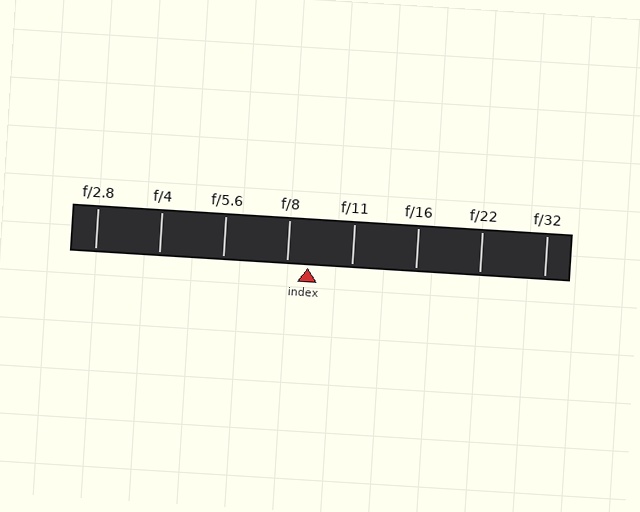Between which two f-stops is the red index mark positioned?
The index mark is between f/8 and f/11.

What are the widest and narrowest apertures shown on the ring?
The widest aperture shown is f/2.8 and the narrowest is f/32.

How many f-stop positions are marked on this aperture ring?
There are 8 f-stop positions marked.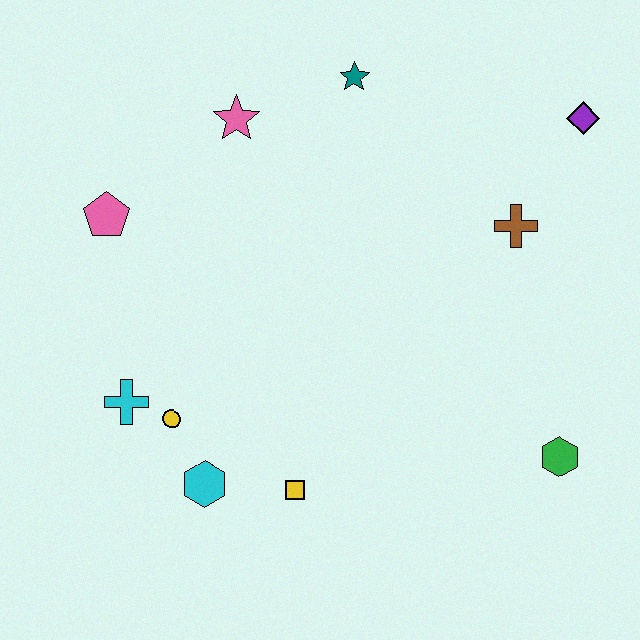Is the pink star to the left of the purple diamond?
Yes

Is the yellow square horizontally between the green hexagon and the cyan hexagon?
Yes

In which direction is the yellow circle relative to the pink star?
The yellow circle is below the pink star.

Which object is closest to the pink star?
The teal star is closest to the pink star.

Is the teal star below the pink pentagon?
No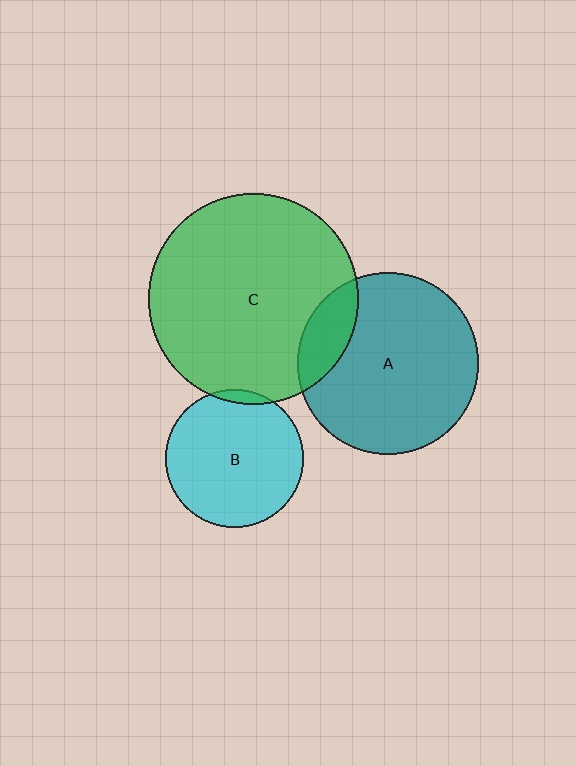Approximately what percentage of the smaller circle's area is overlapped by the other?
Approximately 5%.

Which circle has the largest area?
Circle C (green).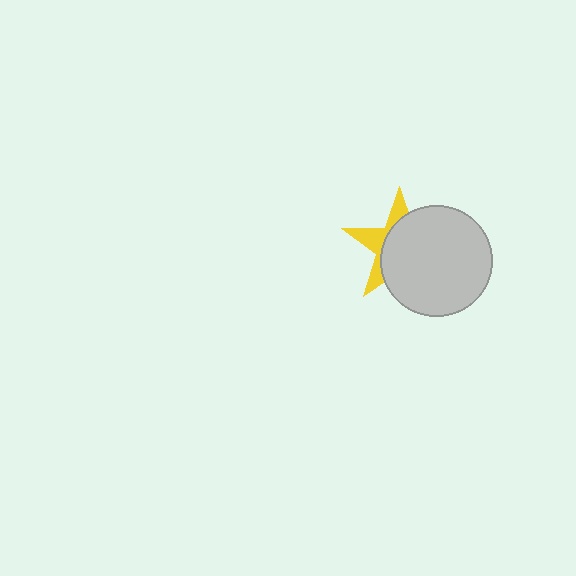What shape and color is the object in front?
The object in front is a light gray circle.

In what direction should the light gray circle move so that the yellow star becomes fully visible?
The light gray circle should move toward the lower-right. That is the shortest direction to clear the overlap and leave the yellow star fully visible.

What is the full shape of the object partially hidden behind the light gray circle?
The partially hidden object is a yellow star.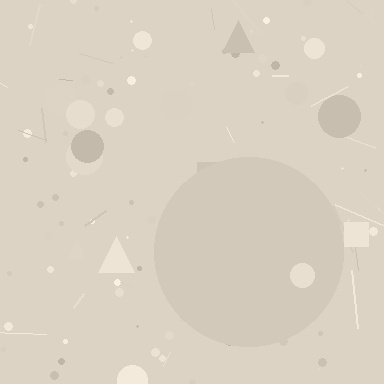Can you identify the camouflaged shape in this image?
The camouflaged shape is a circle.